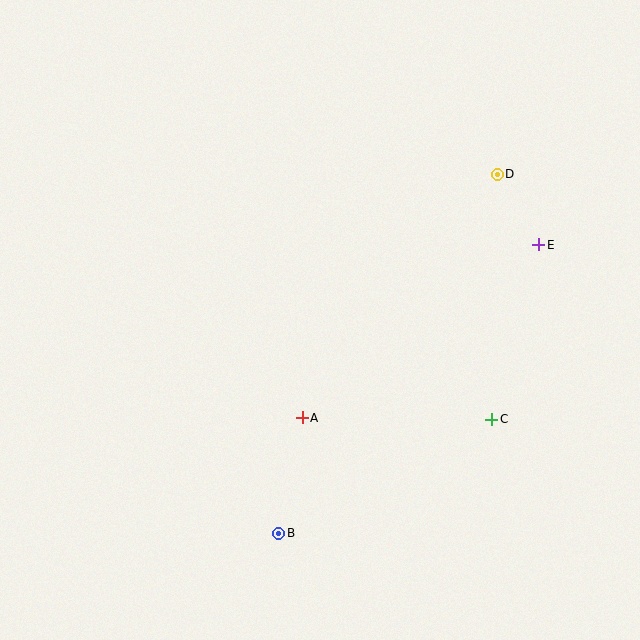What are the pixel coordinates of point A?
Point A is at (302, 418).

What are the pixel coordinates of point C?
Point C is at (491, 419).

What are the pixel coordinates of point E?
Point E is at (539, 245).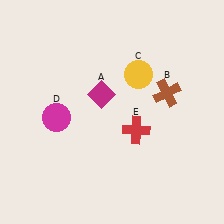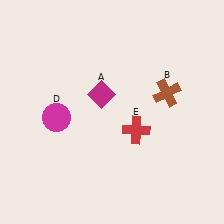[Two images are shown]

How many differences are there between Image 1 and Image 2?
There is 1 difference between the two images.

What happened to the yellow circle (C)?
The yellow circle (C) was removed in Image 2. It was in the top-right area of Image 1.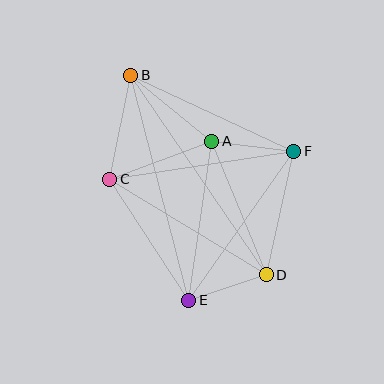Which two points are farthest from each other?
Points B and D are farthest from each other.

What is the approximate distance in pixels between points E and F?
The distance between E and F is approximately 182 pixels.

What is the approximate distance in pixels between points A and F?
The distance between A and F is approximately 83 pixels.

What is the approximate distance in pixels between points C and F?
The distance between C and F is approximately 186 pixels.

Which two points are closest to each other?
Points D and E are closest to each other.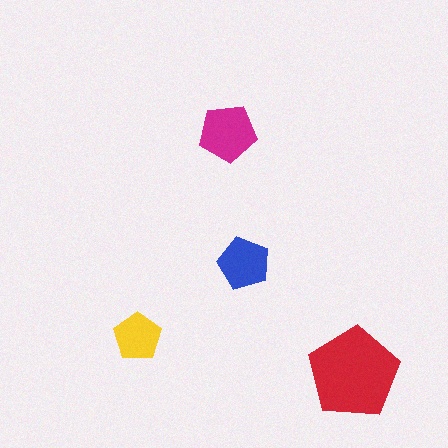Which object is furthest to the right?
The red pentagon is rightmost.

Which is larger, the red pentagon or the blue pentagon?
The red one.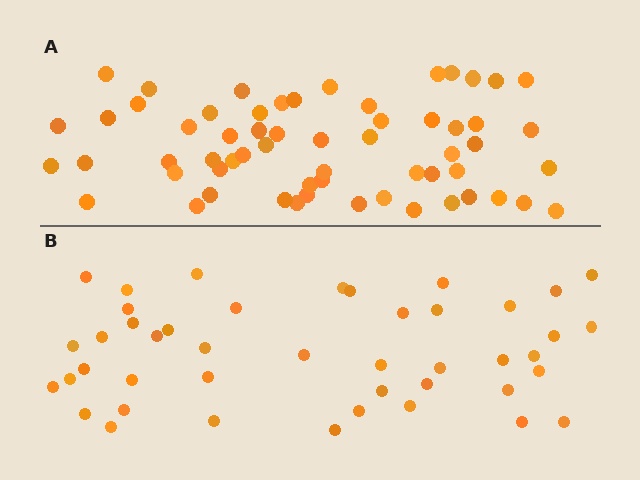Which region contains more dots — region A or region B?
Region A (the top region) has more dots.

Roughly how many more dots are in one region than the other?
Region A has approximately 15 more dots than region B.